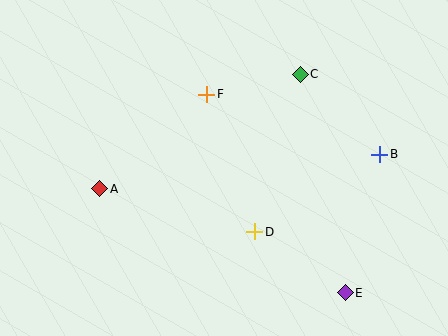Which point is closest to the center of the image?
Point D at (255, 232) is closest to the center.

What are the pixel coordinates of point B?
Point B is at (380, 154).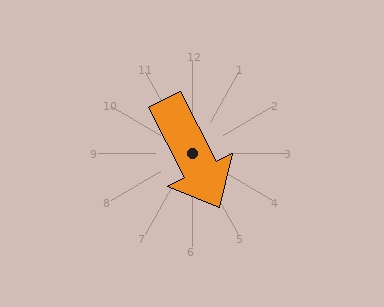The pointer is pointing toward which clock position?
Roughly 5 o'clock.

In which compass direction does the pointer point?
Southeast.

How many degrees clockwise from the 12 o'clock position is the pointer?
Approximately 153 degrees.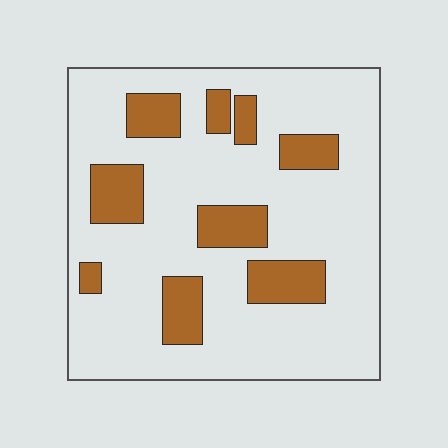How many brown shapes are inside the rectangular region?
9.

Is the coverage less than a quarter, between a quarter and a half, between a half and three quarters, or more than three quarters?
Less than a quarter.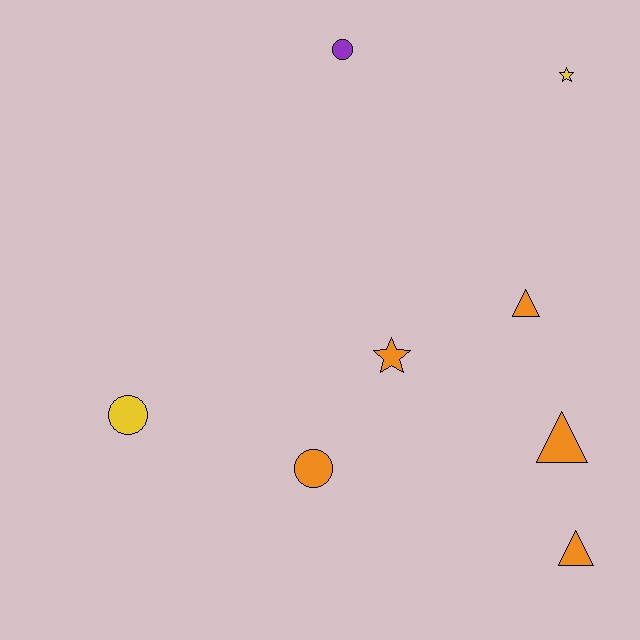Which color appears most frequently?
Orange, with 5 objects.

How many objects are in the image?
There are 8 objects.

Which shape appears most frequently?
Circle, with 3 objects.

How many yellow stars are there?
There is 1 yellow star.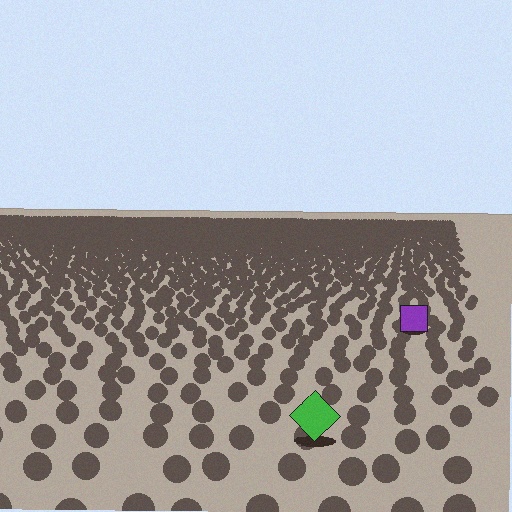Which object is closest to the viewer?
The green diamond is closest. The texture marks near it are larger and more spread out.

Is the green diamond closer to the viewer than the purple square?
Yes. The green diamond is closer — you can tell from the texture gradient: the ground texture is coarser near it.